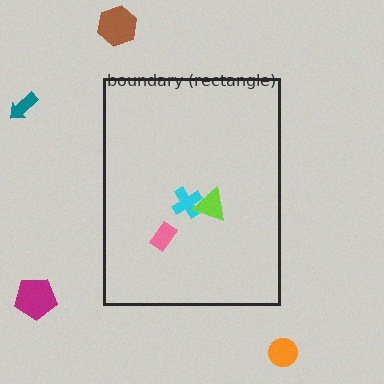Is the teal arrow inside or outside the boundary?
Outside.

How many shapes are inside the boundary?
3 inside, 4 outside.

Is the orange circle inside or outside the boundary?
Outside.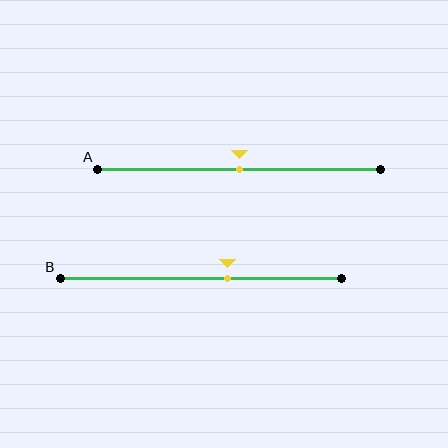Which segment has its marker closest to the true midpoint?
Segment A has its marker closest to the true midpoint.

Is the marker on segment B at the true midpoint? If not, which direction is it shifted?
No, the marker on segment B is shifted to the right by about 9% of the segment length.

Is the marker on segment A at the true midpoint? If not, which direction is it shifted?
Yes, the marker on segment A is at the true midpoint.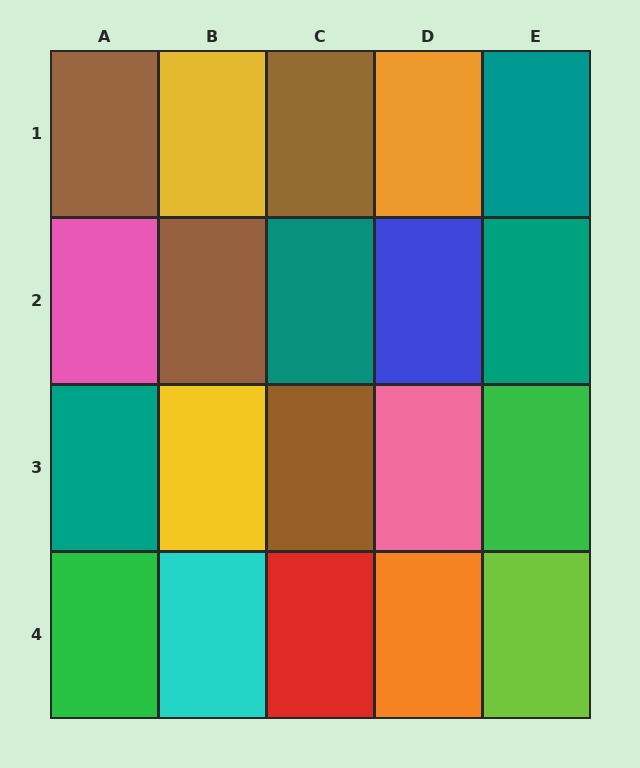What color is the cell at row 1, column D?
Orange.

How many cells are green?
2 cells are green.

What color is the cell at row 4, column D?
Orange.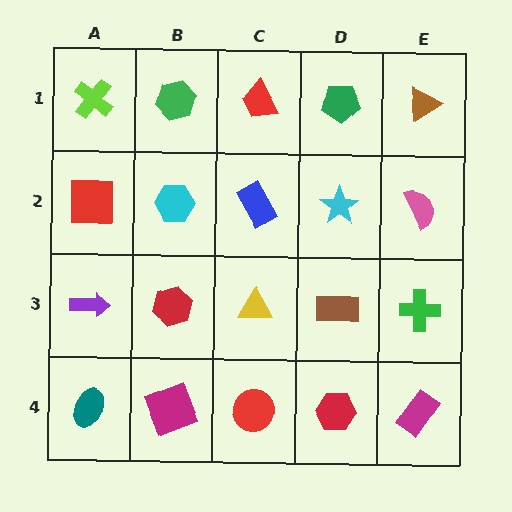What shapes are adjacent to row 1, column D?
A cyan star (row 2, column D), a red trapezoid (row 1, column C), a brown triangle (row 1, column E).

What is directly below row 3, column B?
A magenta square.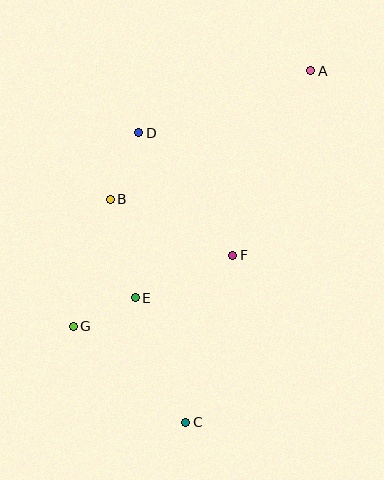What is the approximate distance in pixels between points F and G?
The distance between F and G is approximately 175 pixels.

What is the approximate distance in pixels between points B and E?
The distance between B and E is approximately 101 pixels.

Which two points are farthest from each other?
Points A and C are farthest from each other.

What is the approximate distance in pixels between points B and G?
The distance between B and G is approximately 132 pixels.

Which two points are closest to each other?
Points E and G are closest to each other.